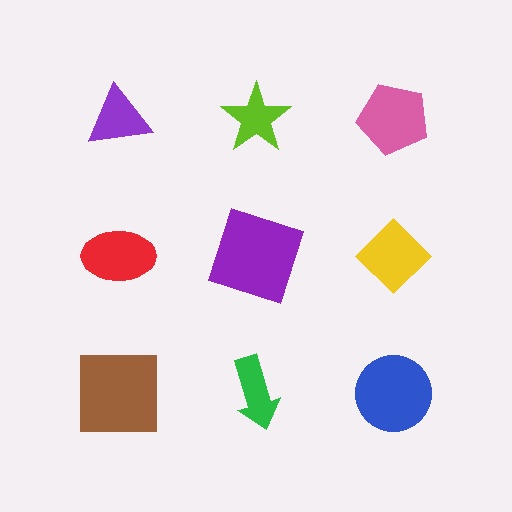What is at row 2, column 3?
A yellow diamond.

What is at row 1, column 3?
A pink pentagon.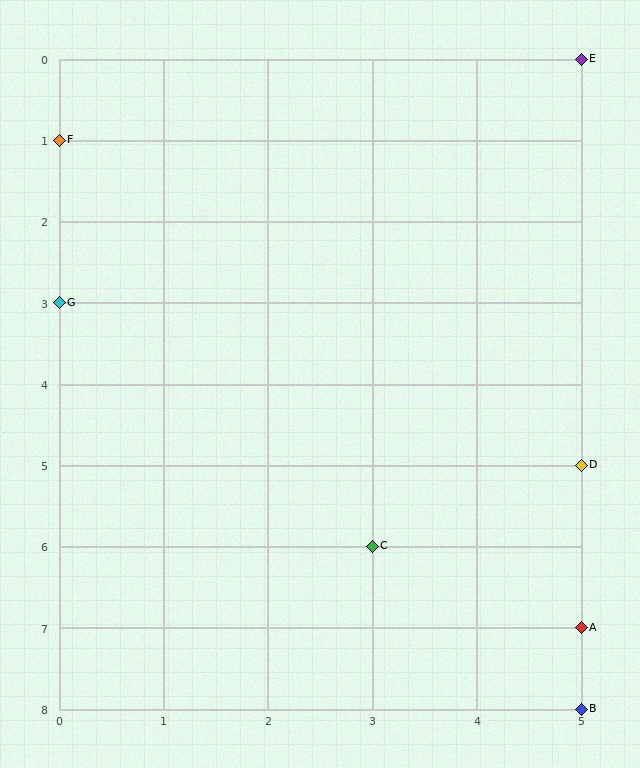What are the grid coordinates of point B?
Point B is at grid coordinates (5, 8).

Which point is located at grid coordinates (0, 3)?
Point G is at (0, 3).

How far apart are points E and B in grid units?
Points E and B are 8 rows apart.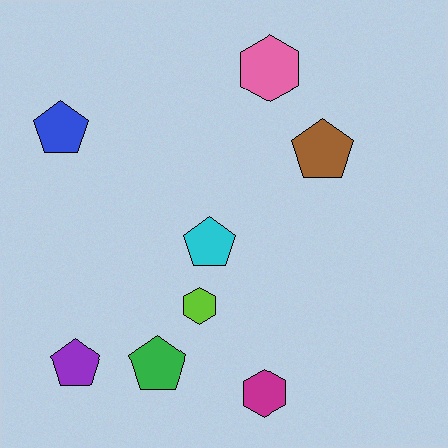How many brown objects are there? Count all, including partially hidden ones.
There is 1 brown object.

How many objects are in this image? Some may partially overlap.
There are 8 objects.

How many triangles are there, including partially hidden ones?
There are no triangles.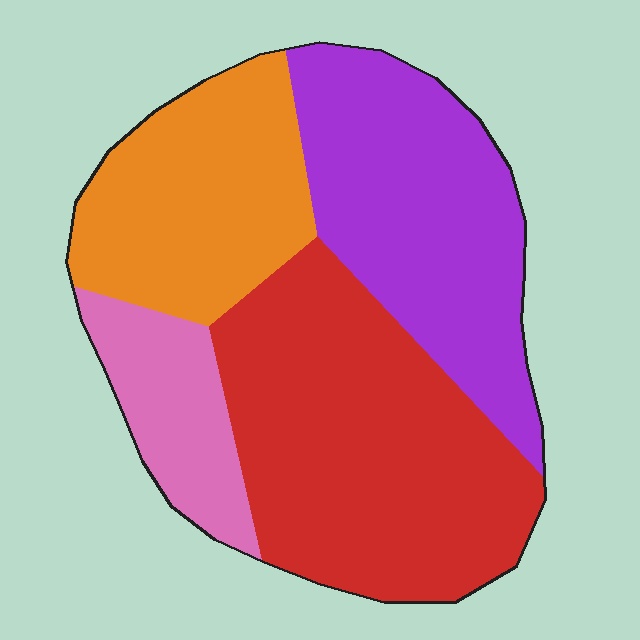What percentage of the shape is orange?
Orange takes up about one fifth (1/5) of the shape.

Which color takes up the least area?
Pink, at roughly 10%.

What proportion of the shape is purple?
Purple covers roughly 30% of the shape.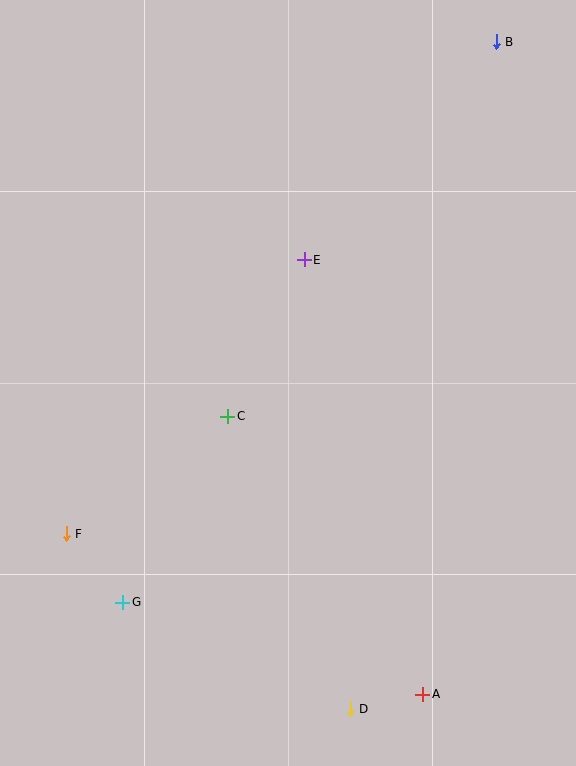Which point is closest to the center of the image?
Point C at (228, 416) is closest to the center.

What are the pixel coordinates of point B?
Point B is at (496, 42).